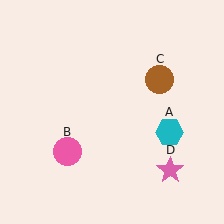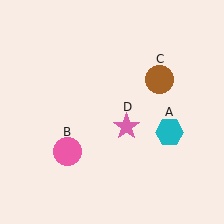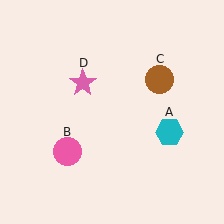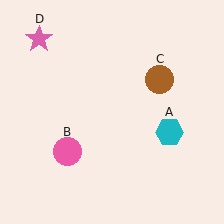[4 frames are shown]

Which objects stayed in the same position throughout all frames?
Cyan hexagon (object A) and pink circle (object B) and brown circle (object C) remained stationary.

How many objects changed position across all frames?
1 object changed position: pink star (object D).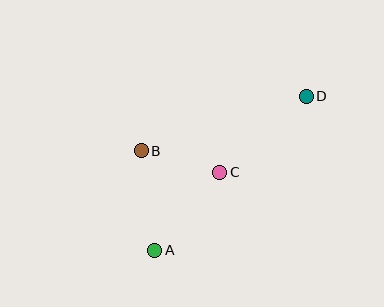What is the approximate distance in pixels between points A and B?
The distance between A and B is approximately 101 pixels.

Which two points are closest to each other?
Points B and C are closest to each other.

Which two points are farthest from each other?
Points A and D are farthest from each other.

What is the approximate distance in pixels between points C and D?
The distance between C and D is approximately 115 pixels.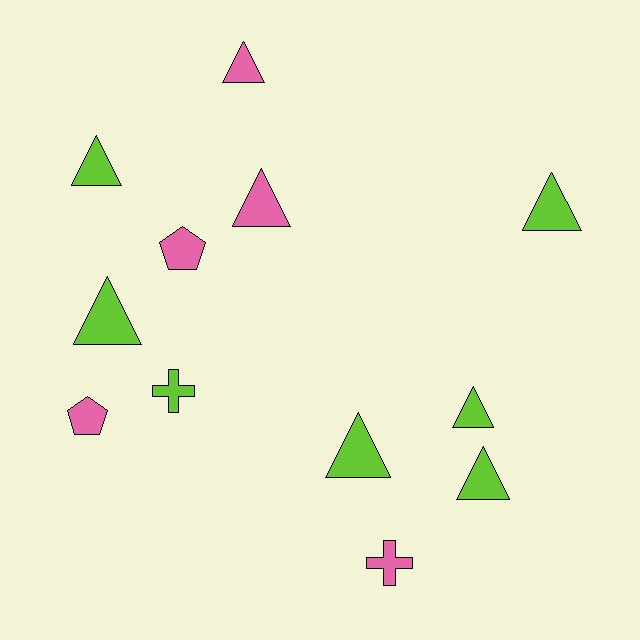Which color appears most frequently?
Lime, with 7 objects.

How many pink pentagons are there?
There are 2 pink pentagons.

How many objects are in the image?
There are 12 objects.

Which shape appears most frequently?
Triangle, with 8 objects.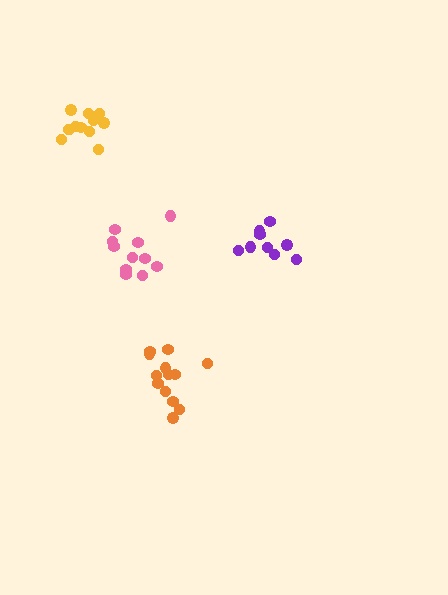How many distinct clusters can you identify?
There are 4 distinct clusters.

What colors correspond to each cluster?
The clusters are colored: yellow, orange, pink, purple.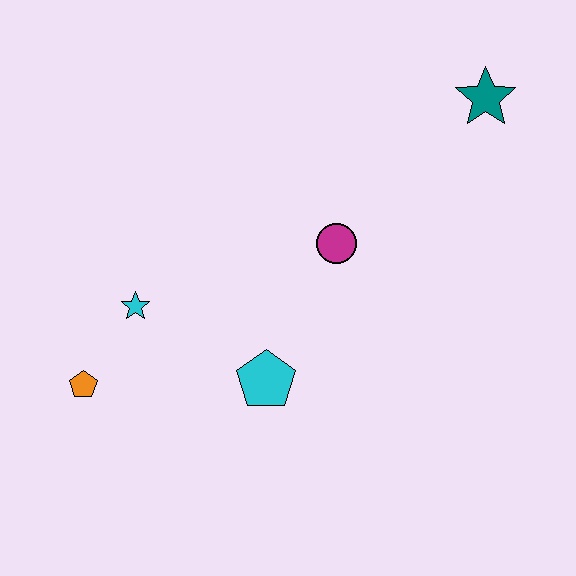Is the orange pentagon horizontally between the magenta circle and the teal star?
No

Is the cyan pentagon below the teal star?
Yes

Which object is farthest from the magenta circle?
The orange pentagon is farthest from the magenta circle.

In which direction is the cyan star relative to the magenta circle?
The cyan star is to the left of the magenta circle.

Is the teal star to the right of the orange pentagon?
Yes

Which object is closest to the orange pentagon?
The cyan star is closest to the orange pentagon.